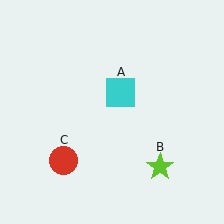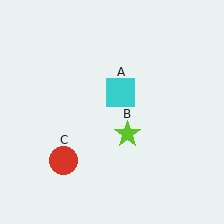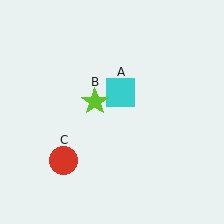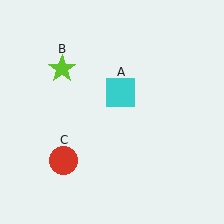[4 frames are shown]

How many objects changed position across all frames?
1 object changed position: lime star (object B).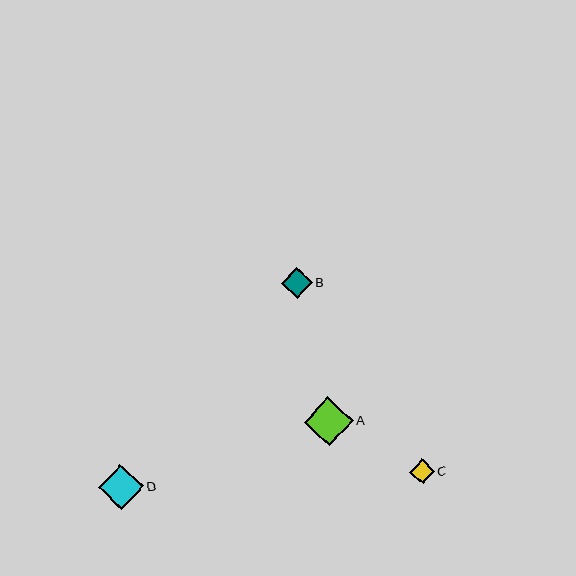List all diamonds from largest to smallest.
From largest to smallest: A, D, B, C.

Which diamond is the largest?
Diamond A is the largest with a size of approximately 49 pixels.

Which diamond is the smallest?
Diamond C is the smallest with a size of approximately 25 pixels.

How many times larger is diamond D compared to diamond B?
Diamond D is approximately 1.4 times the size of diamond B.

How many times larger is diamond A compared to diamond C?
Diamond A is approximately 2.0 times the size of diamond C.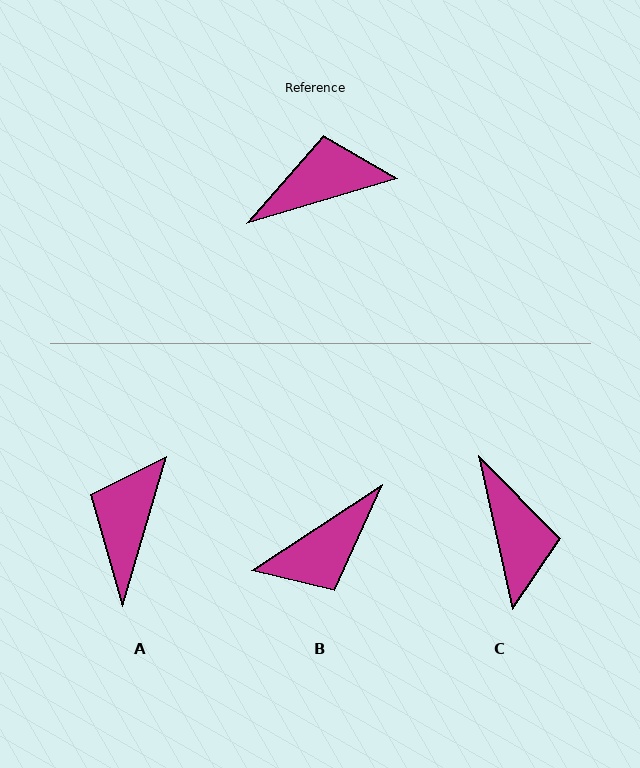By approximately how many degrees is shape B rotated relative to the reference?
Approximately 163 degrees clockwise.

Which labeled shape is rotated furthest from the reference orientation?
B, about 163 degrees away.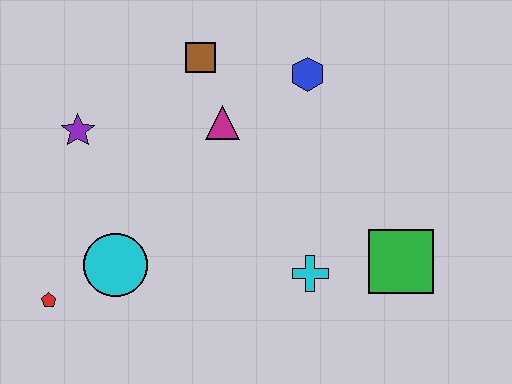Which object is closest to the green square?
The cyan cross is closest to the green square.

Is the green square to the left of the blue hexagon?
No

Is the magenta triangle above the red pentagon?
Yes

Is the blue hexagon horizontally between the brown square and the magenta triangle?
No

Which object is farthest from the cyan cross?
The purple star is farthest from the cyan cross.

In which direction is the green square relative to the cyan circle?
The green square is to the right of the cyan circle.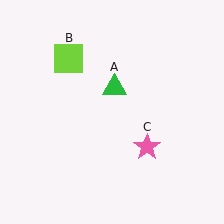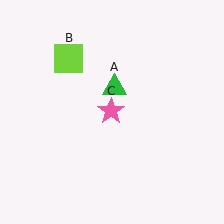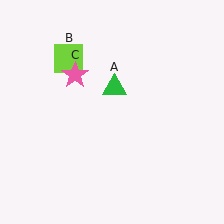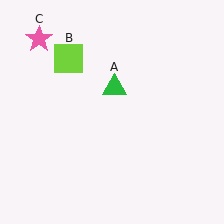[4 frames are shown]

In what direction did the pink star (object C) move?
The pink star (object C) moved up and to the left.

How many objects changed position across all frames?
1 object changed position: pink star (object C).